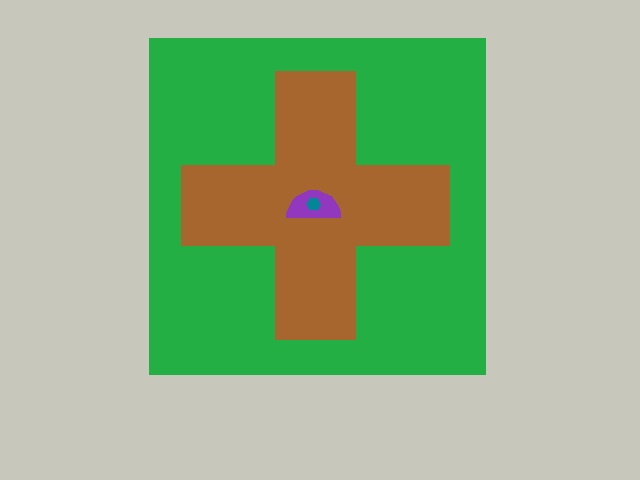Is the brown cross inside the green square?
Yes.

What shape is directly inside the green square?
The brown cross.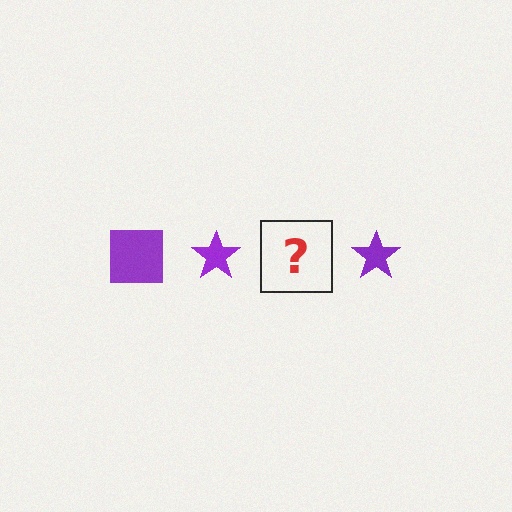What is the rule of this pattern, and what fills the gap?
The rule is that the pattern cycles through square, star shapes in purple. The gap should be filled with a purple square.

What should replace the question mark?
The question mark should be replaced with a purple square.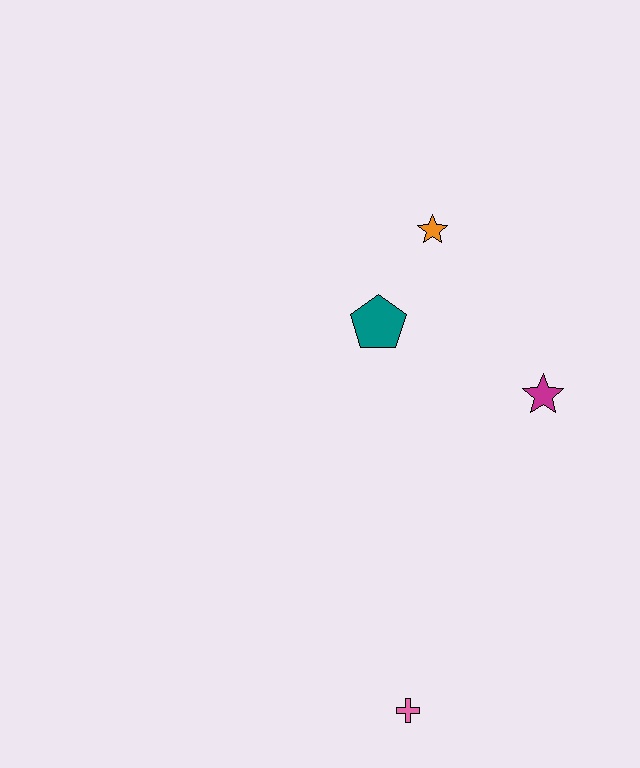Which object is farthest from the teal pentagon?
The pink cross is farthest from the teal pentagon.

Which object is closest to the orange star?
The teal pentagon is closest to the orange star.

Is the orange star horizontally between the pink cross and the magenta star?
Yes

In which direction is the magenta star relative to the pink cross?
The magenta star is above the pink cross.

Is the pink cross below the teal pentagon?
Yes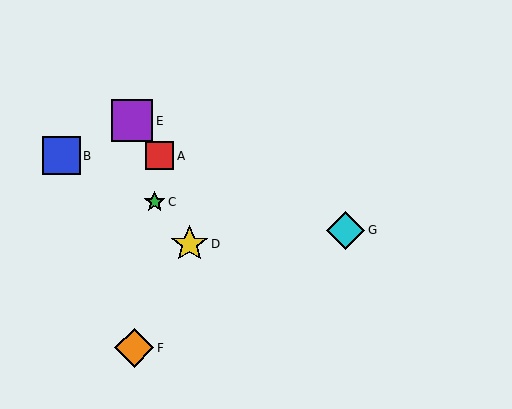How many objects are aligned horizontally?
2 objects (A, B) are aligned horizontally.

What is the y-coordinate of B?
Object B is at y≈156.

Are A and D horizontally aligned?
No, A is at y≈156 and D is at y≈244.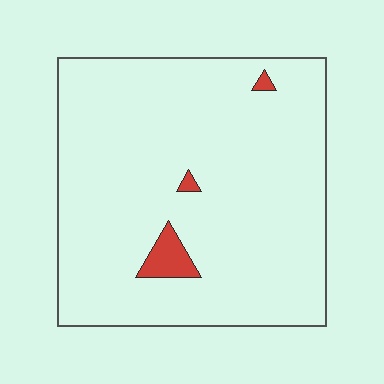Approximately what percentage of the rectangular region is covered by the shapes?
Approximately 5%.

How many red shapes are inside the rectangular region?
3.